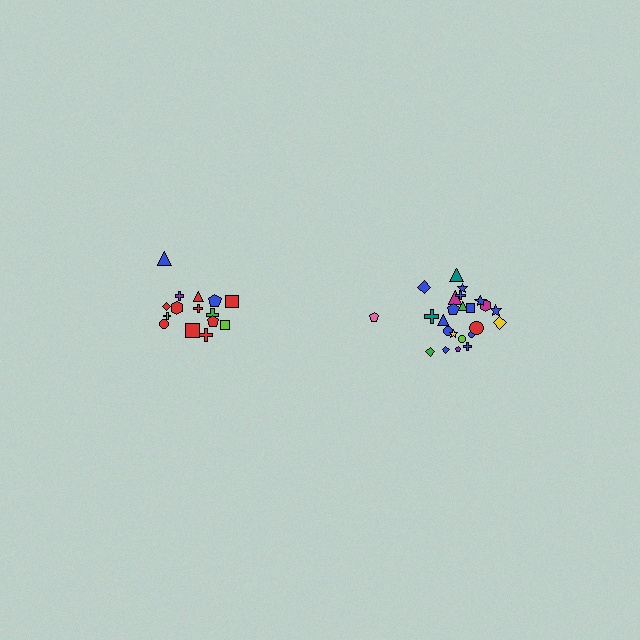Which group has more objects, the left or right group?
The right group.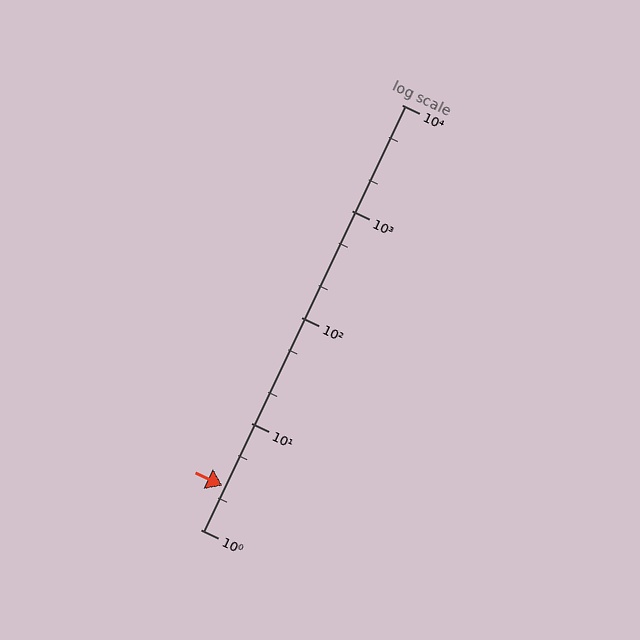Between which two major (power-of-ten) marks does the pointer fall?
The pointer is between 1 and 10.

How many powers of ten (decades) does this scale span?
The scale spans 4 decades, from 1 to 10000.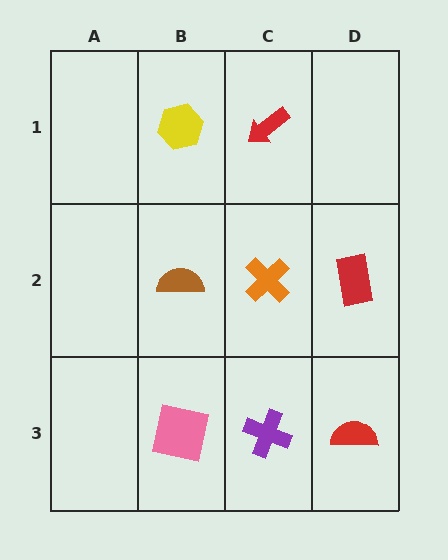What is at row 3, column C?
A purple cross.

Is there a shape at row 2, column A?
No, that cell is empty.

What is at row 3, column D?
A red semicircle.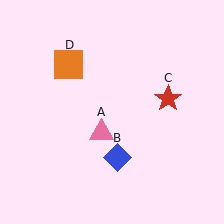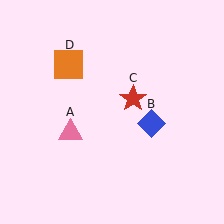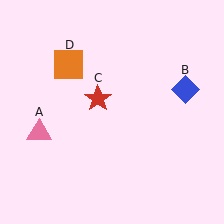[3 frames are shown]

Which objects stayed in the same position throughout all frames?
Orange square (object D) remained stationary.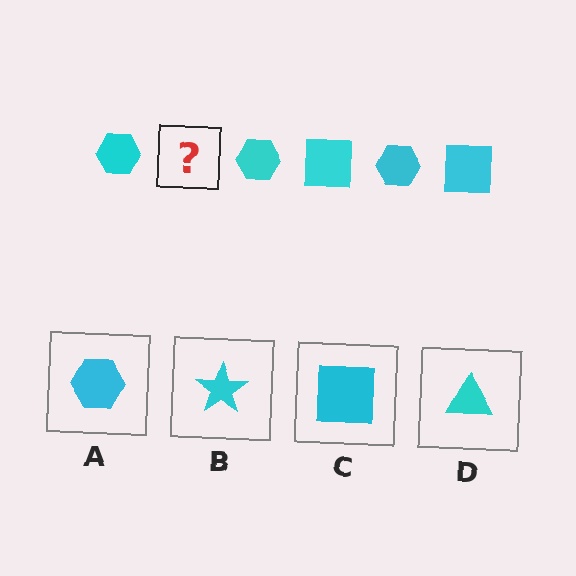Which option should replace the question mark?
Option C.